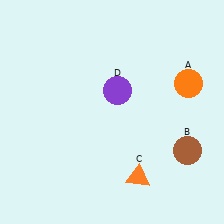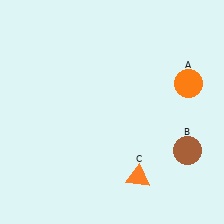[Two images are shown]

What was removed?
The purple circle (D) was removed in Image 2.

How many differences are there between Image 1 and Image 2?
There is 1 difference between the two images.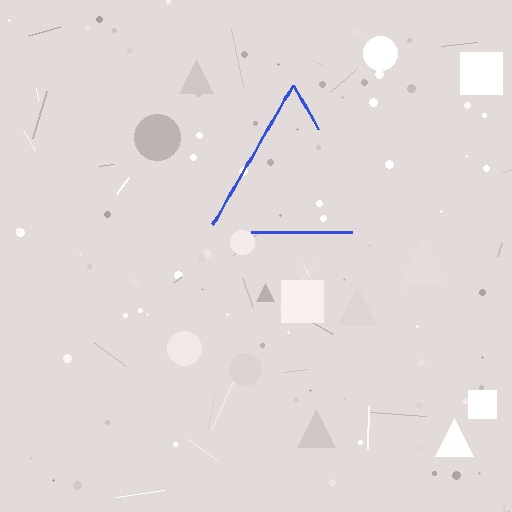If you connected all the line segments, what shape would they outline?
They would outline a triangle.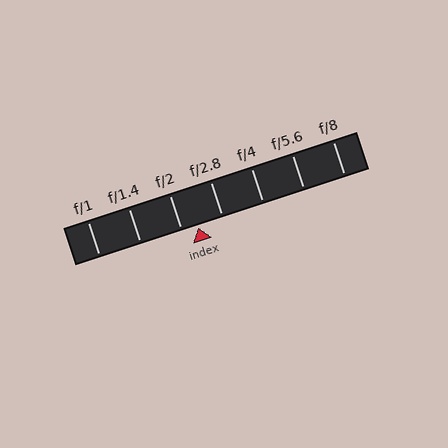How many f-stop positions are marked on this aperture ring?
There are 7 f-stop positions marked.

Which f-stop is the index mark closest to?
The index mark is closest to f/2.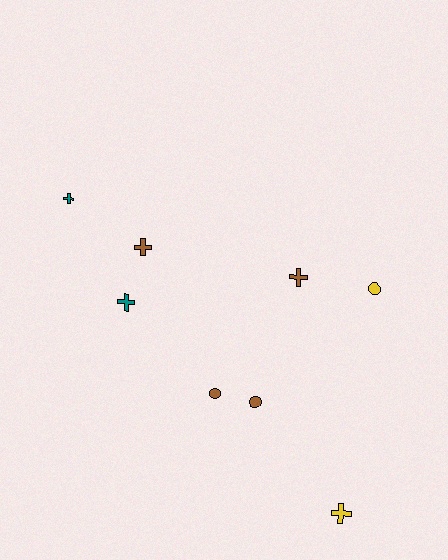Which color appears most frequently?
Brown, with 4 objects.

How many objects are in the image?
There are 8 objects.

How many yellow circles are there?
There is 1 yellow circle.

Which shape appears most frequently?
Cross, with 5 objects.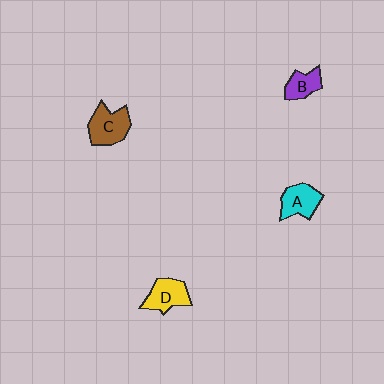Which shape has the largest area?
Shape C (brown).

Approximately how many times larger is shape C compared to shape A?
Approximately 1.2 times.